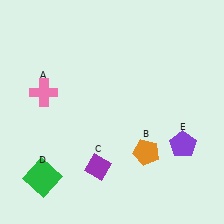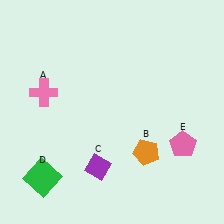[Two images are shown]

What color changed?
The pentagon (E) changed from purple in Image 1 to pink in Image 2.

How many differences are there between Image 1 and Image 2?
There is 1 difference between the two images.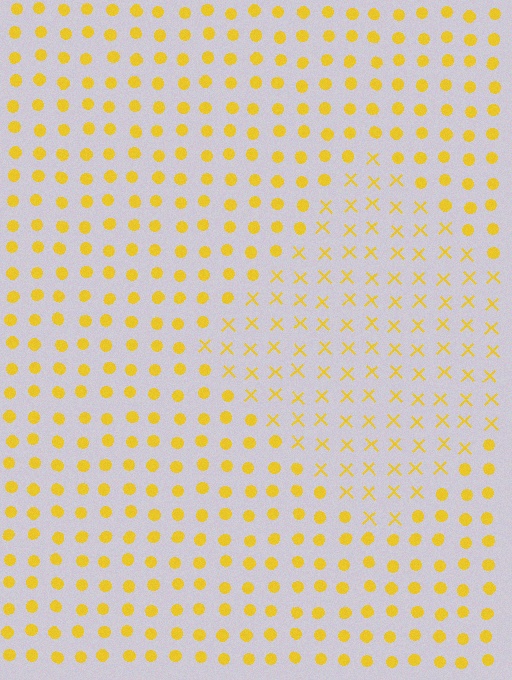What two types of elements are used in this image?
The image uses X marks inside the diamond region and circles outside it.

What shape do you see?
I see a diamond.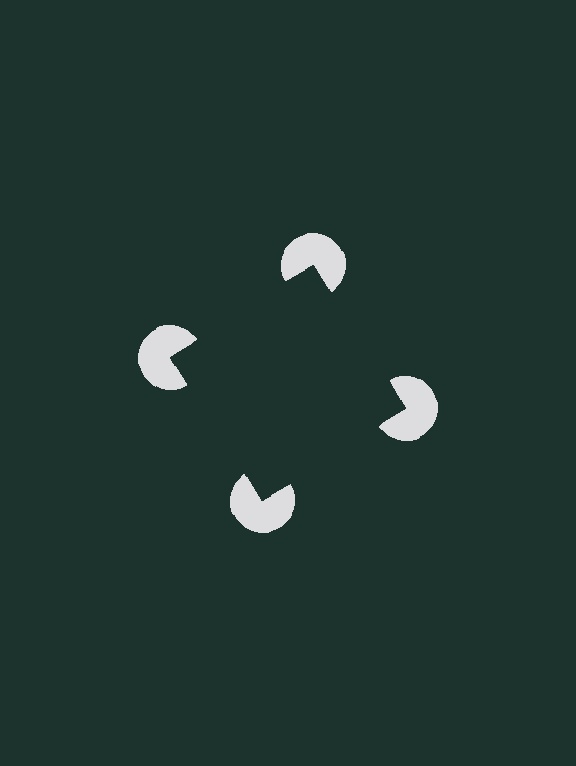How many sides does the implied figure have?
4 sides.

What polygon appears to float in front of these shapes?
An illusory square — its edges are inferred from the aligned wedge cuts in the pac-man discs, not physically drawn.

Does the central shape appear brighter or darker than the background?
It typically appears slightly darker than the background, even though no actual brightness change is drawn.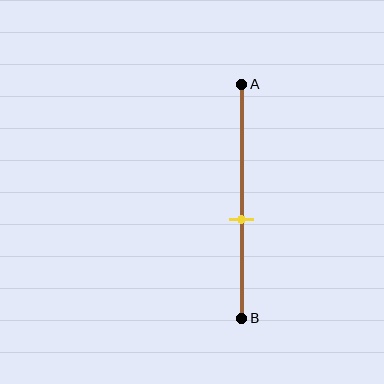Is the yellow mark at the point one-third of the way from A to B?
No, the mark is at about 60% from A, not at the 33% one-third point.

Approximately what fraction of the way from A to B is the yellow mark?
The yellow mark is approximately 60% of the way from A to B.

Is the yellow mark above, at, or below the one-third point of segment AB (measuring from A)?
The yellow mark is below the one-third point of segment AB.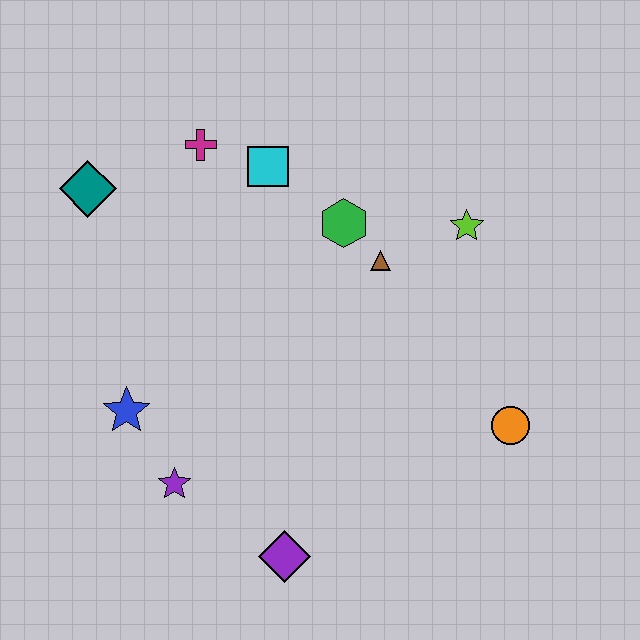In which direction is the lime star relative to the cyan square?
The lime star is to the right of the cyan square.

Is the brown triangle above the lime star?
No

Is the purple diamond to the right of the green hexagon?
No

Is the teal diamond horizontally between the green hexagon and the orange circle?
No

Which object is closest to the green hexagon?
The brown triangle is closest to the green hexagon.